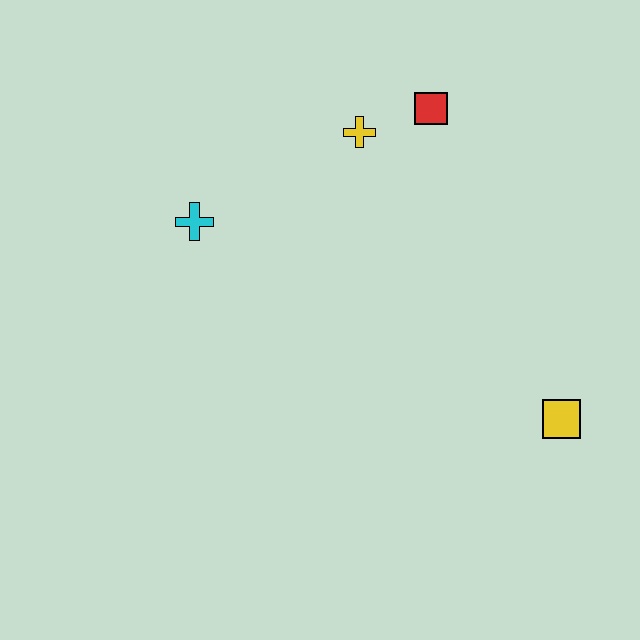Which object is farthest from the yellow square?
The cyan cross is farthest from the yellow square.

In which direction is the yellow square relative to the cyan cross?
The yellow square is to the right of the cyan cross.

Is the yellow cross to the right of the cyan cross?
Yes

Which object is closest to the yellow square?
The red square is closest to the yellow square.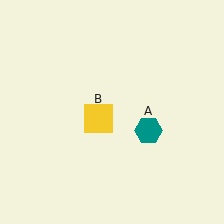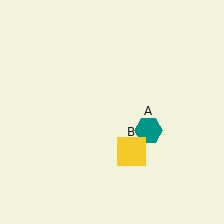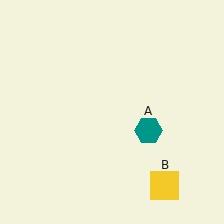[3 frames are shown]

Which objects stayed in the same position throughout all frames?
Teal hexagon (object A) remained stationary.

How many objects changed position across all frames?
1 object changed position: yellow square (object B).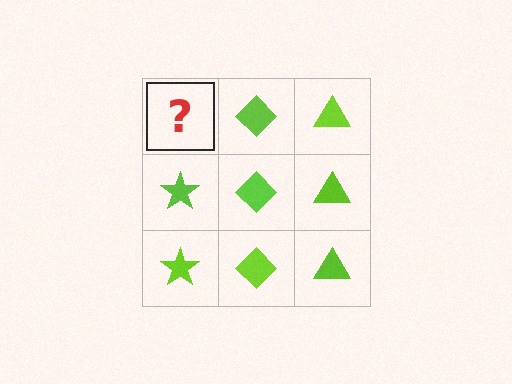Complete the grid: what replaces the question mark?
The question mark should be replaced with a lime star.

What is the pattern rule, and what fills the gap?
The rule is that each column has a consistent shape. The gap should be filled with a lime star.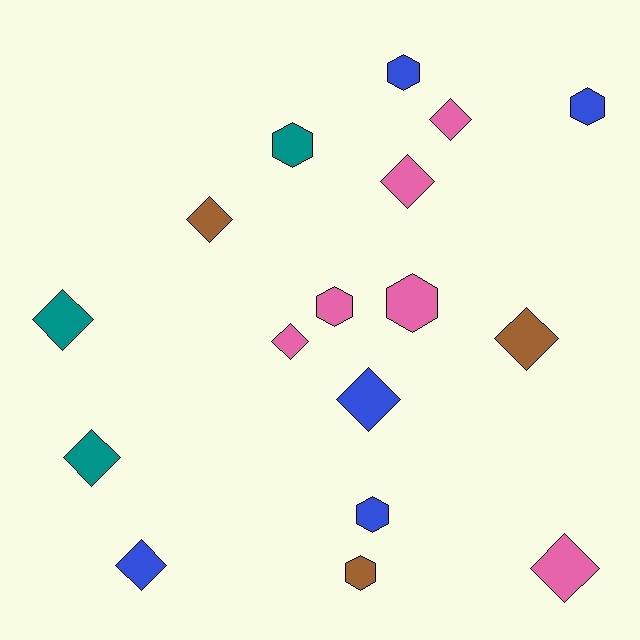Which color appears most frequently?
Pink, with 6 objects.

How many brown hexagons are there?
There is 1 brown hexagon.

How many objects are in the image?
There are 17 objects.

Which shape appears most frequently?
Diamond, with 10 objects.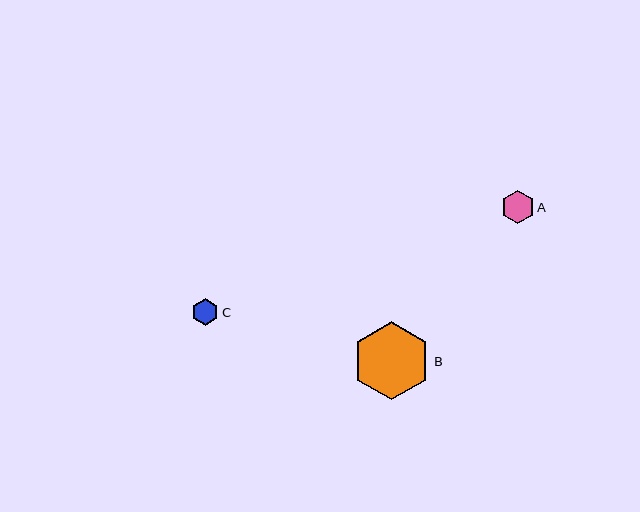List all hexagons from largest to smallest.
From largest to smallest: B, A, C.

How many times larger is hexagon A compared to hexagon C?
Hexagon A is approximately 1.2 times the size of hexagon C.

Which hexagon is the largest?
Hexagon B is the largest with a size of approximately 79 pixels.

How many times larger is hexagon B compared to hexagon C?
Hexagon B is approximately 2.9 times the size of hexagon C.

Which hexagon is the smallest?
Hexagon C is the smallest with a size of approximately 27 pixels.